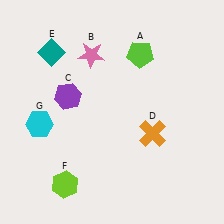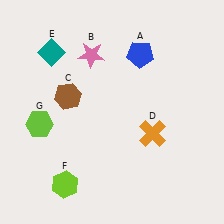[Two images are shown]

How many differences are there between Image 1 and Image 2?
There are 3 differences between the two images.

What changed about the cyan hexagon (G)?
In Image 1, G is cyan. In Image 2, it changed to lime.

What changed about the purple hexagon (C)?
In Image 1, C is purple. In Image 2, it changed to brown.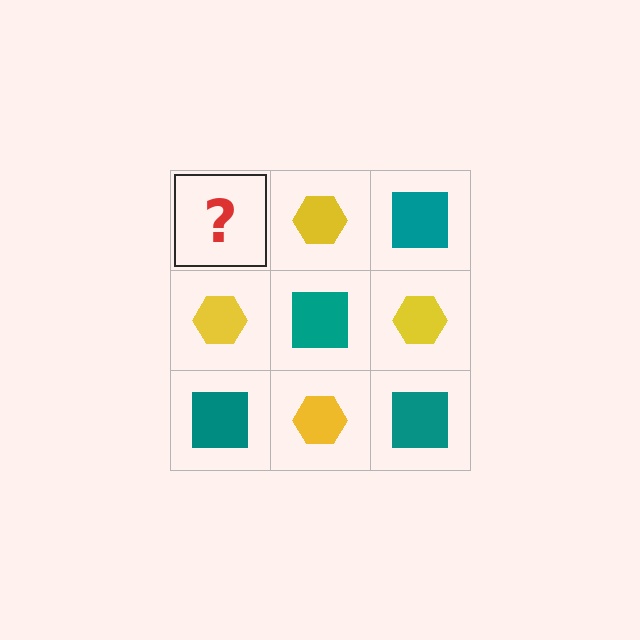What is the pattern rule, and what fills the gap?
The rule is that it alternates teal square and yellow hexagon in a checkerboard pattern. The gap should be filled with a teal square.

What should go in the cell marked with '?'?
The missing cell should contain a teal square.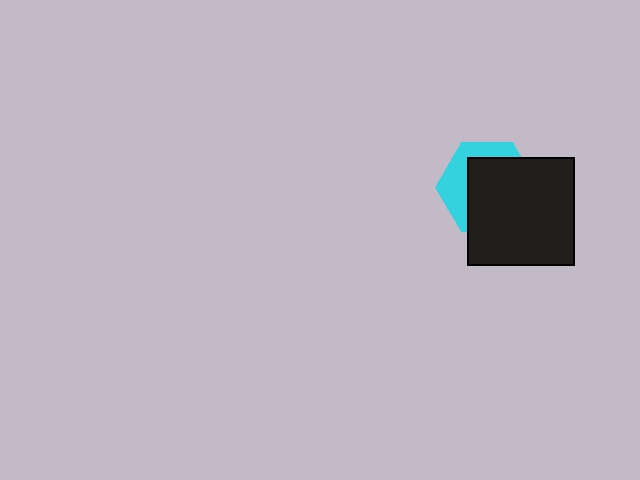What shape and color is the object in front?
The object in front is a black square.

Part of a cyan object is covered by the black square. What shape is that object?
It is a hexagon.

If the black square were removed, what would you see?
You would see the complete cyan hexagon.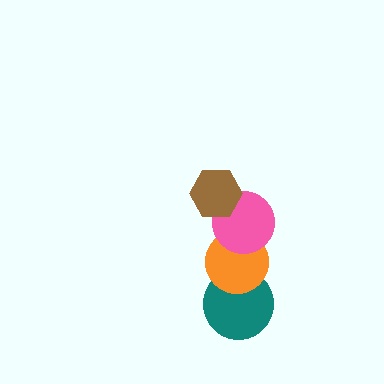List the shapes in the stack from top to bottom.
From top to bottom: the brown hexagon, the pink circle, the orange circle, the teal circle.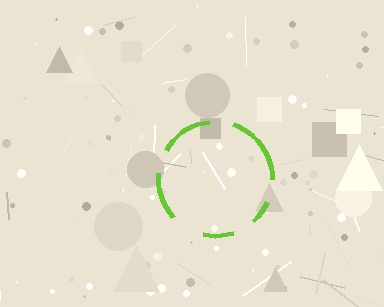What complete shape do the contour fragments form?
The contour fragments form a circle.